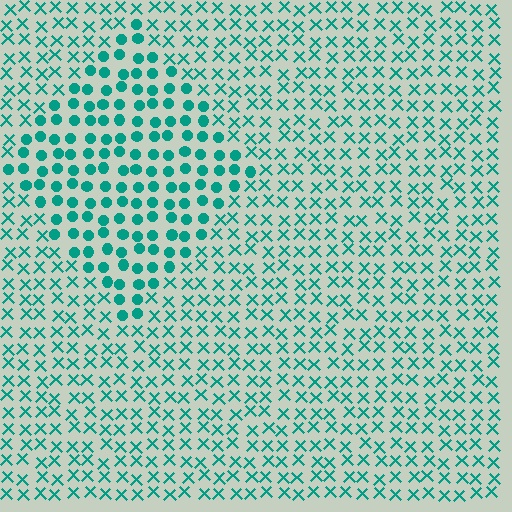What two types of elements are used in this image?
The image uses circles inside the diamond region and X marks outside it.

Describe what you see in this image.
The image is filled with small teal elements arranged in a uniform grid. A diamond-shaped region contains circles, while the surrounding area contains X marks. The boundary is defined purely by the change in element shape.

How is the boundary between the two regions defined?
The boundary is defined by a change in element shape: circles inside vs. X marks outside. All elements share the same color and spacing.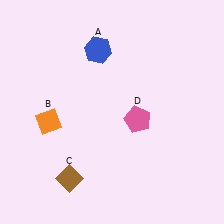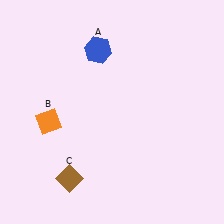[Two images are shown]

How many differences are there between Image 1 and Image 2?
There is 1 difference between the two images.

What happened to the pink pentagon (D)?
The pink pentagon (D) was removed in Image 2. It was in the bottom-right area of Image 1.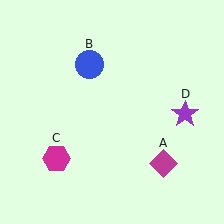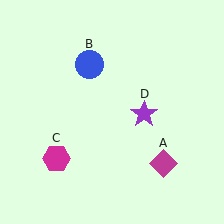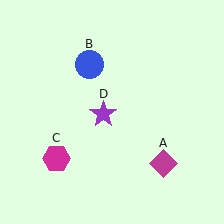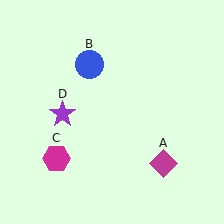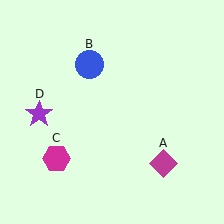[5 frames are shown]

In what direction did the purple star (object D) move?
The purple star (object D) moved left.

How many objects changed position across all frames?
1 object changed position: purple star (object D).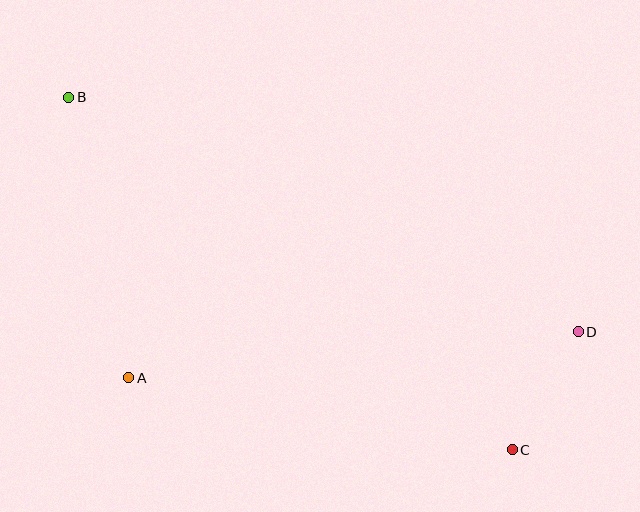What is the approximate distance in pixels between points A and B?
The distance between A and B is approximately 287 pixels.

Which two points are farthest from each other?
Points B and C are farthest from each other.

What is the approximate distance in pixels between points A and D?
The distance between A and D is approximately 452 pixels.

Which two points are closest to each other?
Points C and D are closest to each other.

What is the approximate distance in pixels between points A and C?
The distance between A and C is approximately 390 pixels.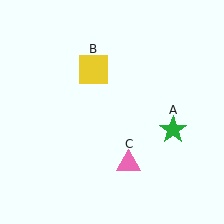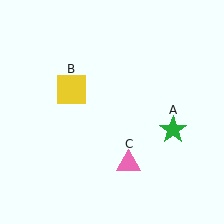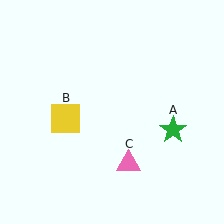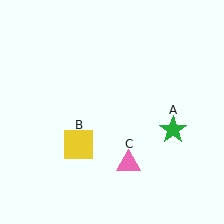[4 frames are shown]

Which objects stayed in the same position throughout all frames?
Green star (object A) and pink triangle (object C) remained stationary.